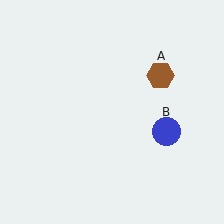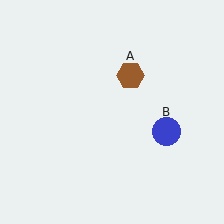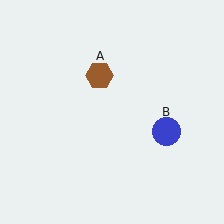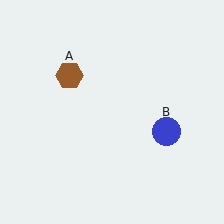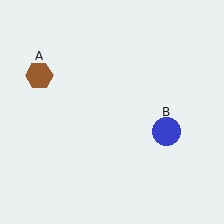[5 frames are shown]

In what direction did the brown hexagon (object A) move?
The brown hexagon (object A) moved left.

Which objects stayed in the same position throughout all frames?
Blue circle (object B) remained stationary.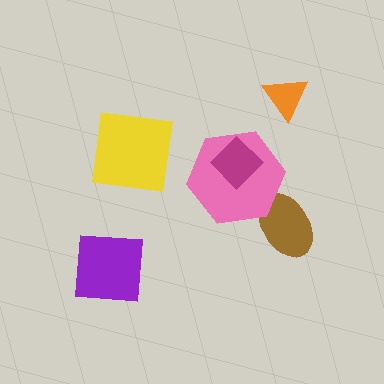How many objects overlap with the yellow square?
0 objects overlap with the yellow square.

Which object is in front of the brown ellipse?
The pink hexagon is in front of the brown ellipse.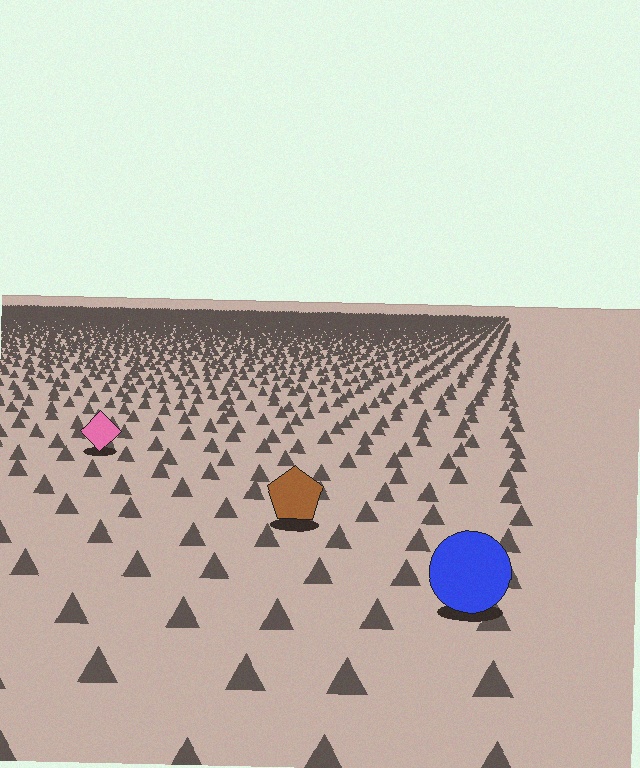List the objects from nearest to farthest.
From nearest to farthest: the blue circle, the brown pentagon, the pink diamond.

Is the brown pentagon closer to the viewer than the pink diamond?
Yes. The brown pentagon is closer — you can tell from the texture gradient: the ground texture is coarser near it.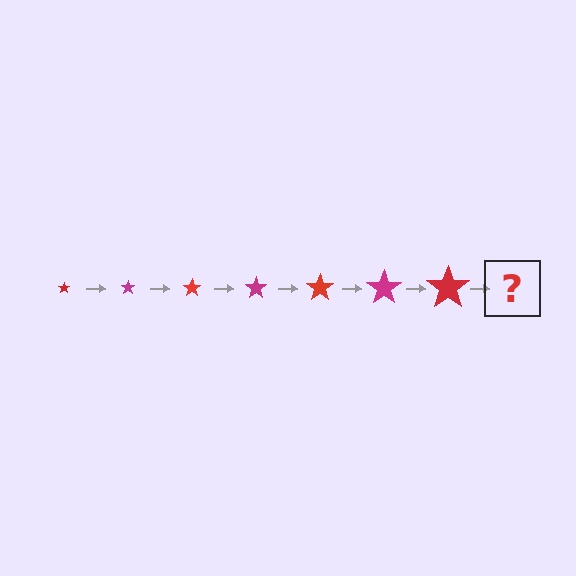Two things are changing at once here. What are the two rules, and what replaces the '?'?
The two rules are that the star grows larger each step and the color cycles through red and magenta. The '?' should be a magenta star, larger than the previous one.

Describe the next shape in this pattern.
It should be a magenta star, larger than the previous one.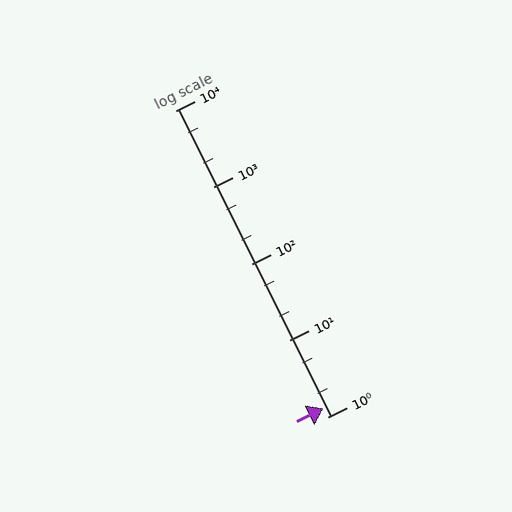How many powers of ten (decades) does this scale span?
The scale spans 4 decades, from 1 to 10000.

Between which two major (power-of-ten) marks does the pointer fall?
The pointer is between 1 and 10.